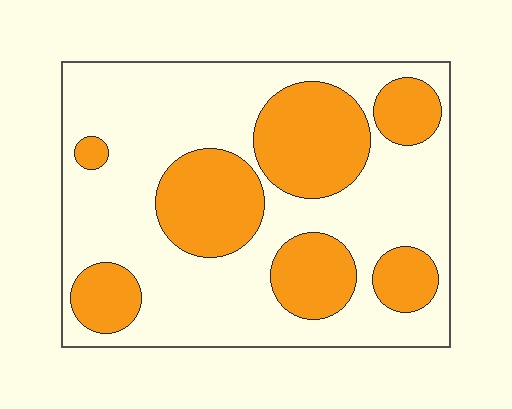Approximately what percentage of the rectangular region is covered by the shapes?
Approximately 35%.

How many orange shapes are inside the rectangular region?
7.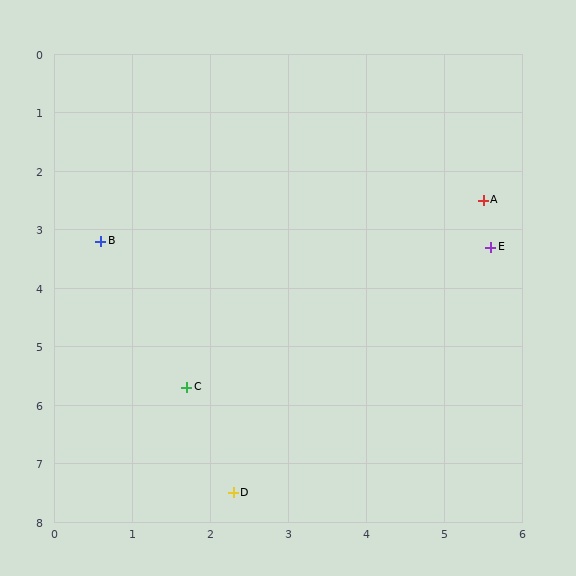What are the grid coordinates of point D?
Point D is at approximately (2.3, 7.5).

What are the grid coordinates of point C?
Point C is at approximately (1.7, 5.7).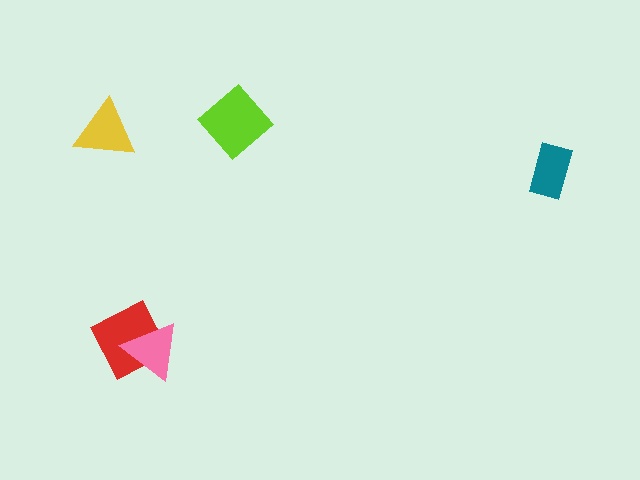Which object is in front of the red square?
The pink triangle is in front of the red square.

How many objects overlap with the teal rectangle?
0 objects overlap with the teal rectangle.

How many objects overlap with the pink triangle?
1 object overlaps with the pink triangle.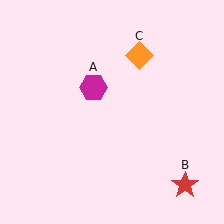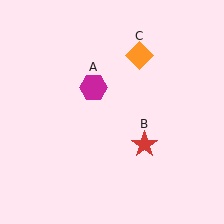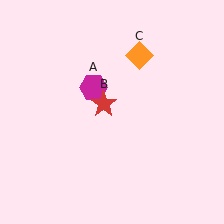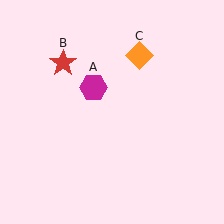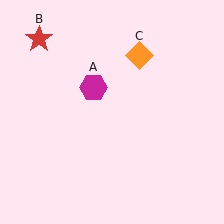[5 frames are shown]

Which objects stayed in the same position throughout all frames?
Magenta hexagon (object A) and orange diamond (object C) remained stationary.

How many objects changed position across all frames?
1 object changed position: red star (object B).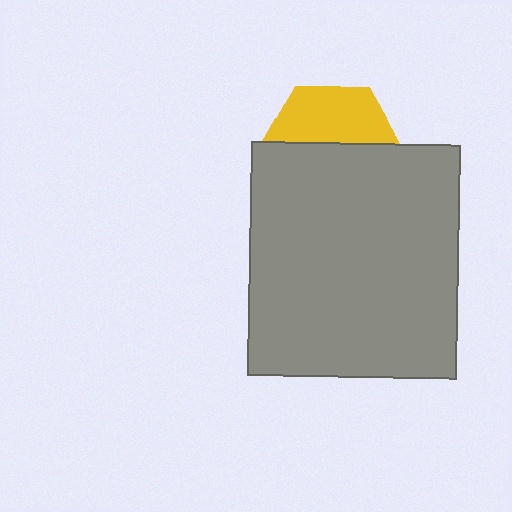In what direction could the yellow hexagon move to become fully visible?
The yellow hexagon could move up. That would shift it out from behind the gray rectangle entirely.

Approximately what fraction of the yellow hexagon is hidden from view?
Roughly 58% of the yellow hexagon is hidden behind the gray rectangle.